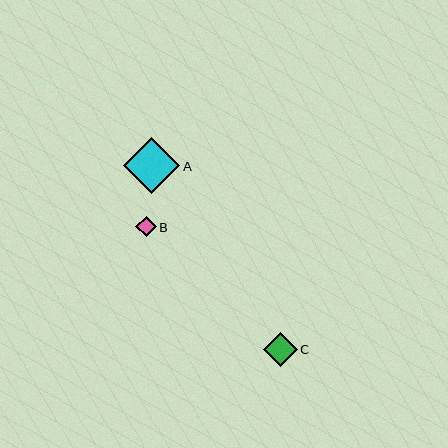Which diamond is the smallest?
Diamond B is the smallest with a size of approximately 20 pixels.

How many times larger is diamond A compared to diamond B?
Diamond A is approximately 2.8 times the size of diamond B.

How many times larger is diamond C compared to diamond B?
Diamond C is approximately 1.7 times the size of diamond B.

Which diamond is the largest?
Diamond A is the largest with a size of approximately 56 pixels.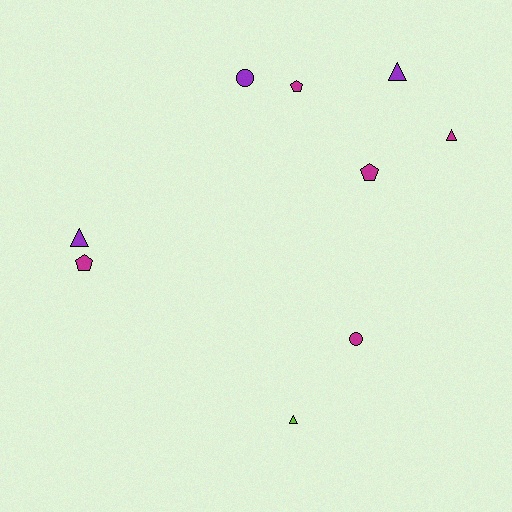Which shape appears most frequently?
Triangle, with 4 objects.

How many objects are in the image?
There are 9 objects.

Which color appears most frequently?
Magenta, with 5 objects.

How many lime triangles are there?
There is 1 lime triangle.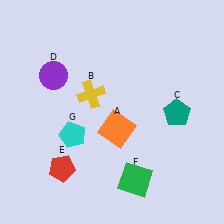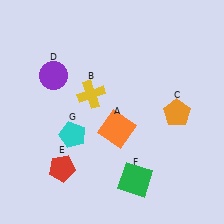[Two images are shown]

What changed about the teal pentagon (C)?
In Image 1, C is teal. In Image 2, it changed to orange.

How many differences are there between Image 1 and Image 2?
There is 1 difference between the two images.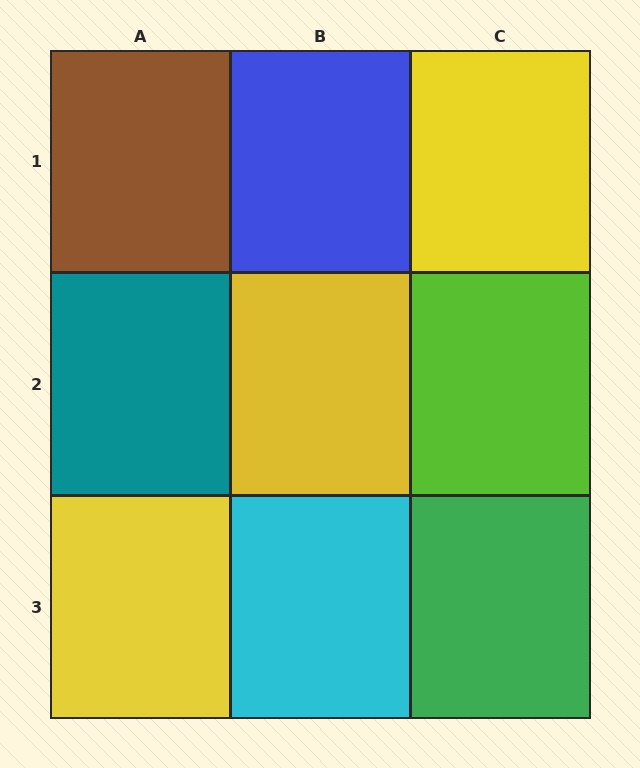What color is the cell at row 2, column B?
Yellow.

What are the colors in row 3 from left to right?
Yellow, cyan, green.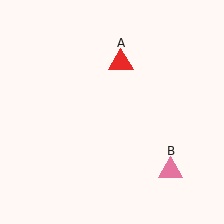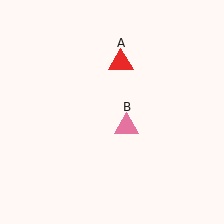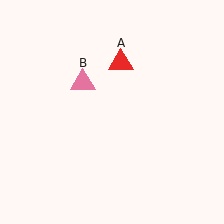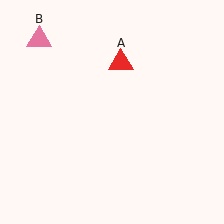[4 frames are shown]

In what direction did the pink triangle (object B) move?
The pink triangle (object B) moved up and to the left.